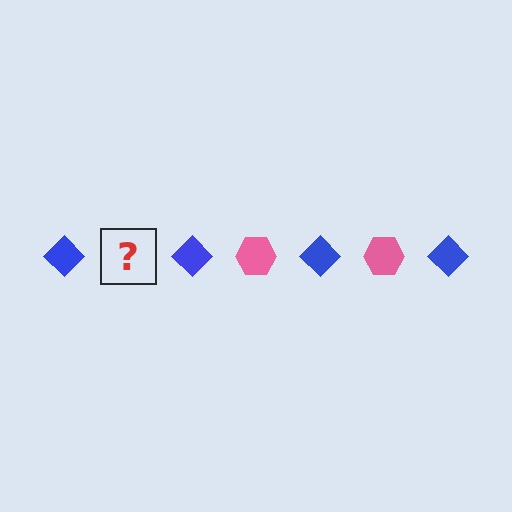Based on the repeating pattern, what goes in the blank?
The blank should be a pink hexagon.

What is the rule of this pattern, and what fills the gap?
The rule is that the pattern alternates between blue diamond and pink hexagon. The gap should be filled with a pink hexagon.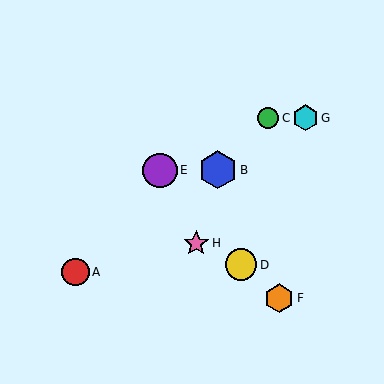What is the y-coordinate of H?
Object H is at y≈243.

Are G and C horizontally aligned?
Yes, both are at y≈118.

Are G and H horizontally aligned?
No, G is at y≈118 and H is at y≈243.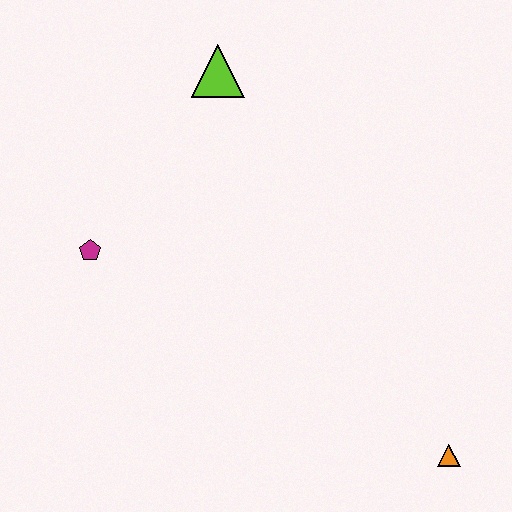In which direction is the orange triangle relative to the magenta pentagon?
The orange triangle is to the right of the magenta pentagon.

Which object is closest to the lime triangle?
The magenta pentagon is closest to the lime triangle.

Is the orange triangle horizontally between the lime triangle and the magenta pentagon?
No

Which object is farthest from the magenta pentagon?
The orange triangle is farthest from the magenta pentagon.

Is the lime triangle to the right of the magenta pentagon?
Yes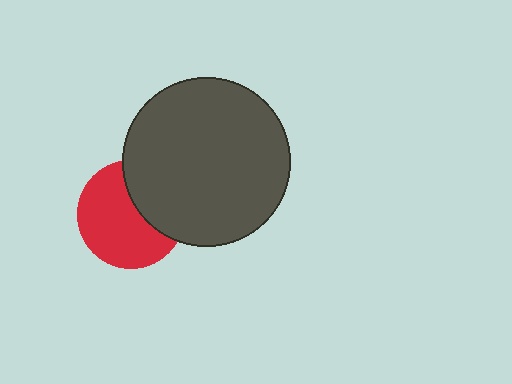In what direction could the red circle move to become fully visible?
The red circle could move left. That would shift it out from behind the dark gray circle entirely.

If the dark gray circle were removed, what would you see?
You would see the complete red circle.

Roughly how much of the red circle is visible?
About half of it is visible (roughly 65%).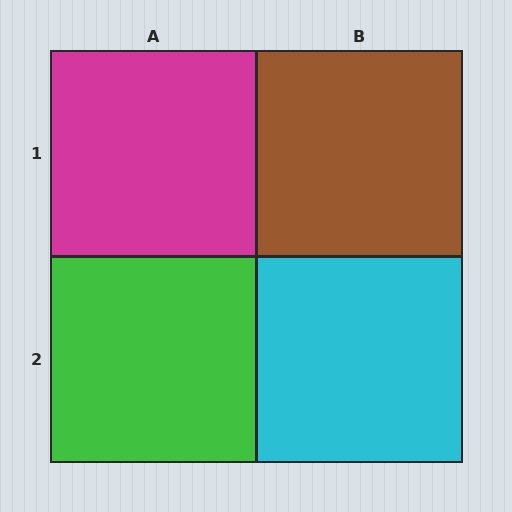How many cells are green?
1 cell is green.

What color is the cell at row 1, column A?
Magenta.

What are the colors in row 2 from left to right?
Green, cyan.